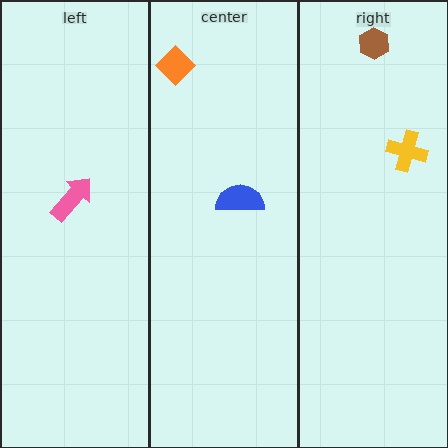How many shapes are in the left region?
1.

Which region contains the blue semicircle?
The center region.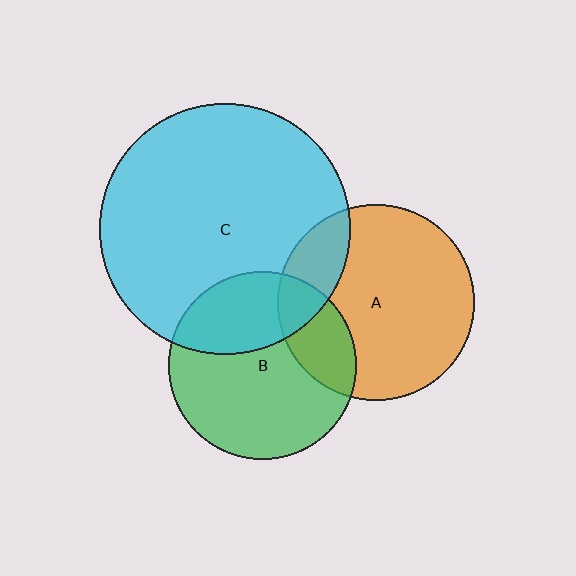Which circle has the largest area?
Circle C (cyan).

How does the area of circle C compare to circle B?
Approximately 1.8 times.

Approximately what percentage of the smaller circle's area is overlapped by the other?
Approximately 20%.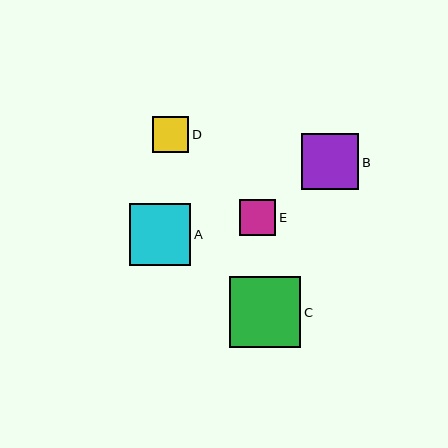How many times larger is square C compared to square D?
Square C is approximately 2.0 times the size of square D.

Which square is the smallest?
Square D is the smallest with a size of approximately 36 pixels.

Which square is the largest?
Square C is the largest with a size of approximately 71 pixels.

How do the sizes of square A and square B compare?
Square A and square B are approximately the same size.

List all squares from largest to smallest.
From largest to smallest: C, A, B, E, D.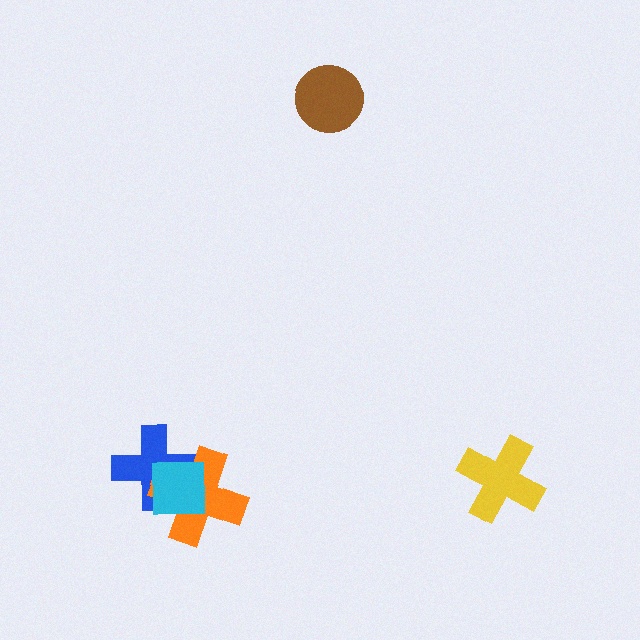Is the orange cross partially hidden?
Yes, it is partially covered by another shape.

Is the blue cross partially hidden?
Yes, it is partially covered by another shape.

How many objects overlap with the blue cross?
2 objects overlap with the blue cross.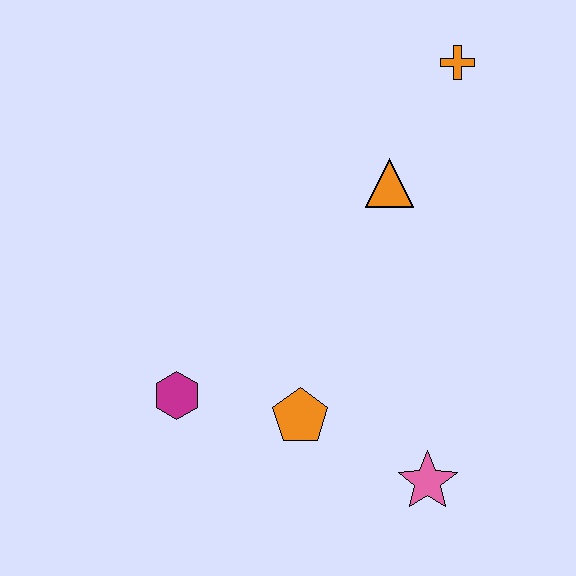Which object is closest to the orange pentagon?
The magenta hexagon is closest to the orange pentagon.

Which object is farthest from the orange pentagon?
The orange cross is farthest from the orange pentagon.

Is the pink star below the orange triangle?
Yes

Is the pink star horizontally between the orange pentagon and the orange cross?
Yes